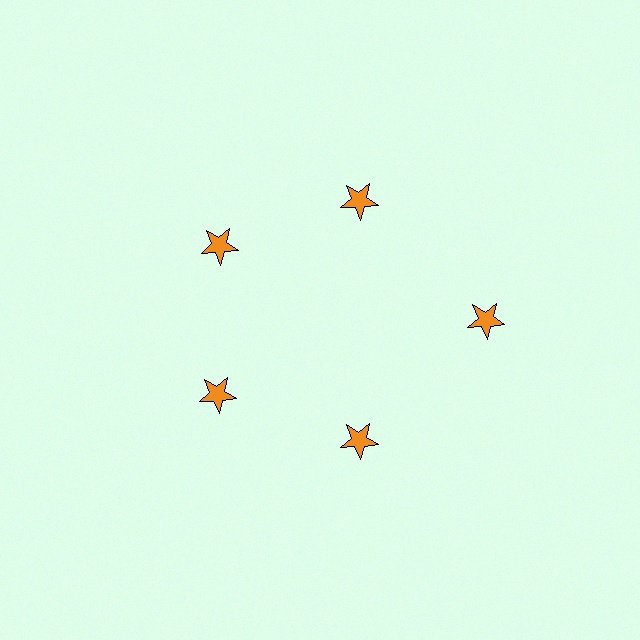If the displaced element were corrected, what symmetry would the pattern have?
It would have 5-fold rotational symmetry — the pattern would map onto itself every 72 degrees.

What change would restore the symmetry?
The symmetry would be restored by moving it inward, back onto the ring so that all 5 stars sit at equal angles and equal distance from the center.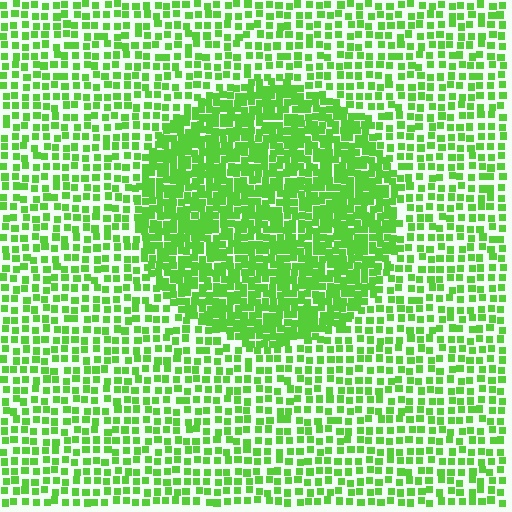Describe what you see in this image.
The image contains small lime elements arranged at two different densities. A circle-shaped region is visible where the elements are more densely packed than the surrounding area.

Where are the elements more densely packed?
The elements are more densely packed inside the circle boundary.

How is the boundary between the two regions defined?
The boundary is defined by a change in element density (approximately 2.0x ratio). All elements are the same color, size, and shape.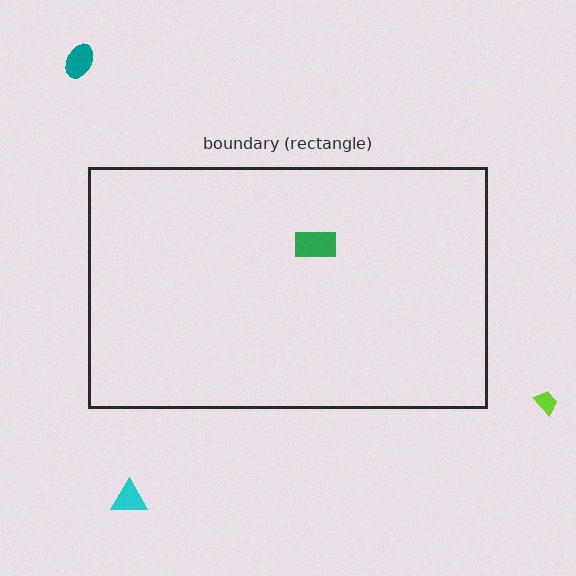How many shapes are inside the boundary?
1 inside, 3 outside.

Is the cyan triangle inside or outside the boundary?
Outside.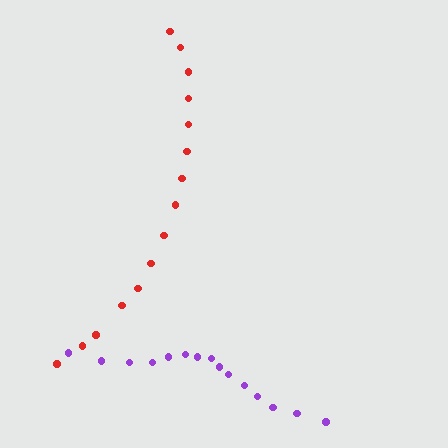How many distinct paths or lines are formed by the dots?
There are 2 distinct paths.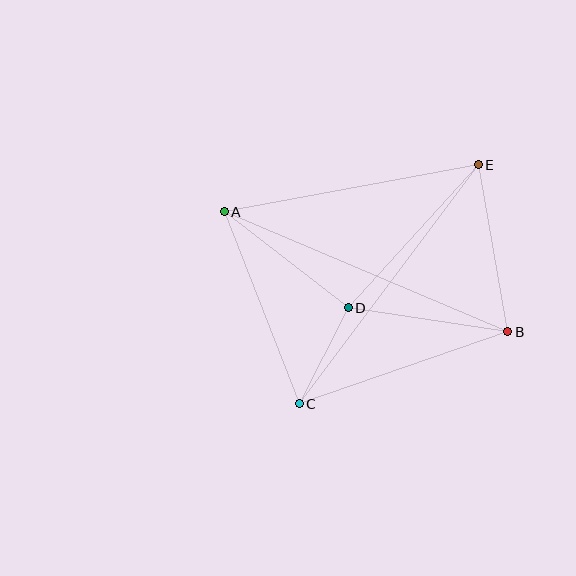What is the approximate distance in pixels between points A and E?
The distance between A and E is approximately 258 pixels.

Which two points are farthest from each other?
Points A and B are farthest from each other.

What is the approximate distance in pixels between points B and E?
The distance between B and E is approximately 170 pixels.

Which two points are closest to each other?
Points C and D are closest to each other.